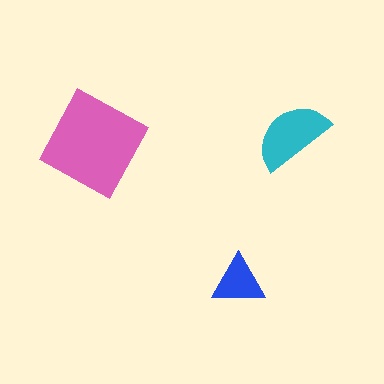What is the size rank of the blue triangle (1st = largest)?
3rd.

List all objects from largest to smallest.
The pink square, the cyan semicircle, the blue triangle.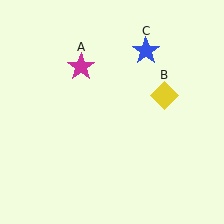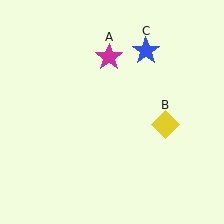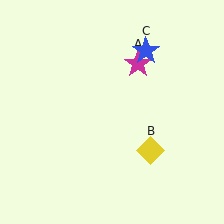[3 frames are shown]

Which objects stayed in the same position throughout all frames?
Blue star (object C) remained stationary.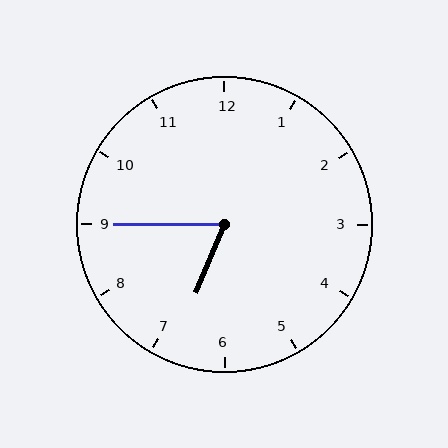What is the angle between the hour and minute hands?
Approximately 68 degrees.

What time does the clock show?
6:45.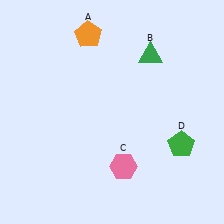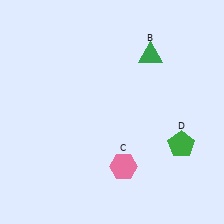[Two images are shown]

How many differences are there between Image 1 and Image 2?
There is 1 difference between the two images.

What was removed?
The orange pentagon (A) was removed in Image 2.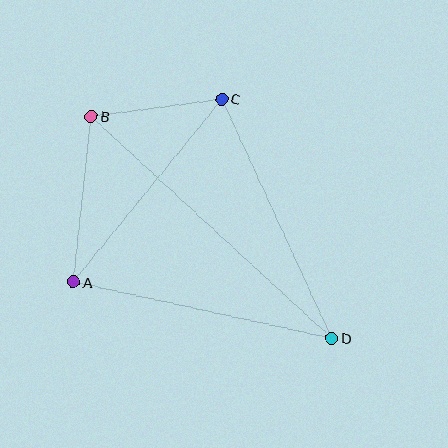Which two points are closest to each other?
Points B and C are closest to each other.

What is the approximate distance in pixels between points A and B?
The distance between A and B is approximately 167 pixels.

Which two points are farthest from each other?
Points B and D are farthest from each other.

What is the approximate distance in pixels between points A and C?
The distance between A and C is approximately 236 pixels.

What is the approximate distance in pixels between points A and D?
The distance between A and D is approximately 265 pixels.